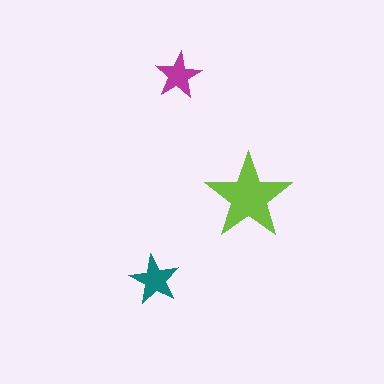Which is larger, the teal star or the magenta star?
The teal one.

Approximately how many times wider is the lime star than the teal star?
About 1.5 times wider.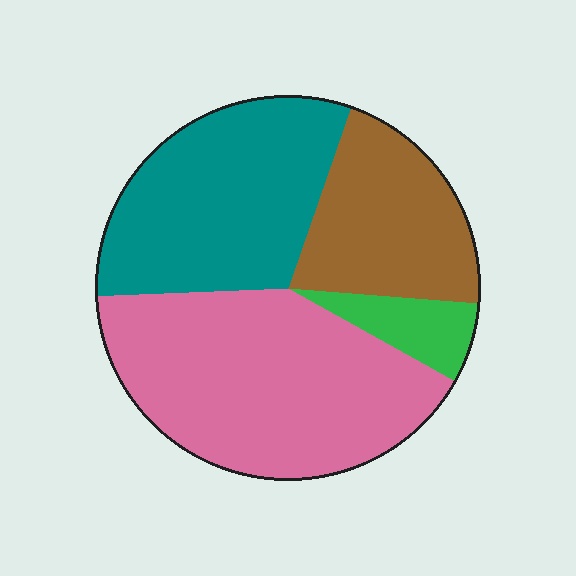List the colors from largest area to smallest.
From largest to smallest: pink, teal, brown, green.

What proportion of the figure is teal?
Teal covers 31% of the figure.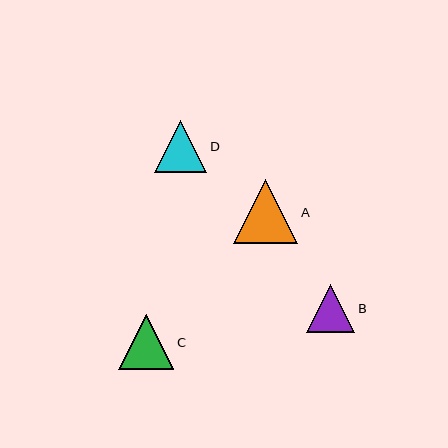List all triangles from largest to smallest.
From largest to smallest: A, C, D, B.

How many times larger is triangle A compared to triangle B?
Triangle A is approximately 1.3 times the size of triangle B.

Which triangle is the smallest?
Triangle B is the smallest with a size of approximately 48 pixels.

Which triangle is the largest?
Triangle A is the largest with a size of approximately 64 pixels.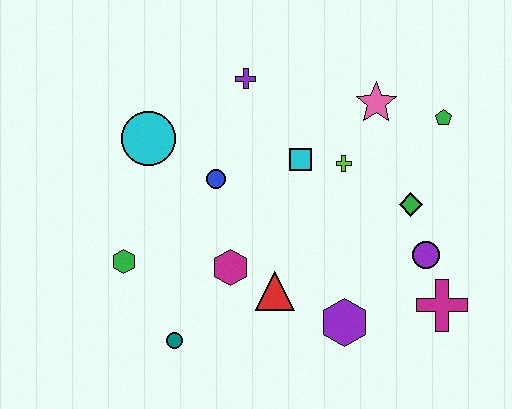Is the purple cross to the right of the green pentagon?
No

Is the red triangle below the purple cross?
Yes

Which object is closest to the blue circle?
The cyan circle is closest to the blue circle.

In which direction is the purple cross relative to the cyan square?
The purple cross is above the cyan square.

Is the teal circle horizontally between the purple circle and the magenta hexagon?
No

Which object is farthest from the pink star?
The teal circle is farthest from the pink star.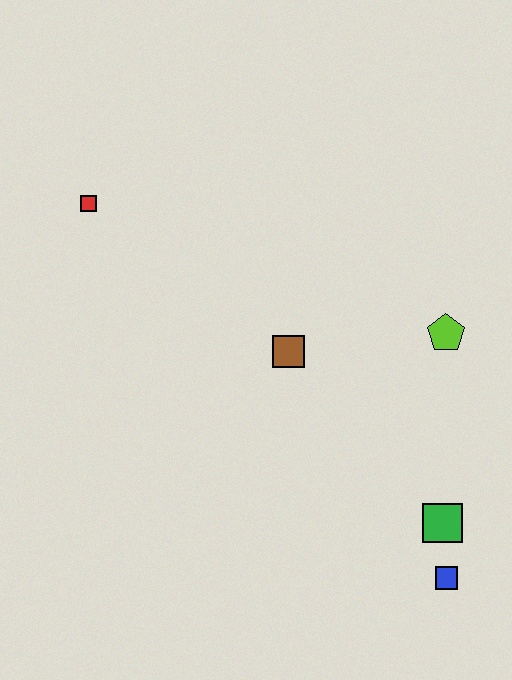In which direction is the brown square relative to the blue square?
The brown square is above the blue square.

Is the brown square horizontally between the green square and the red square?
Yes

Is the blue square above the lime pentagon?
No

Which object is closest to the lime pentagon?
The brown square is closest to the lime pentagon.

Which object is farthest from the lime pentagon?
The red square is farthest from the lime pentagon.